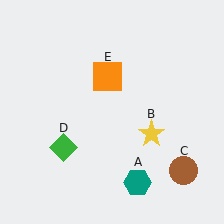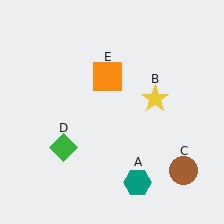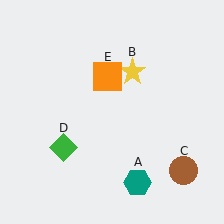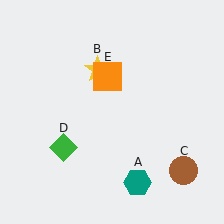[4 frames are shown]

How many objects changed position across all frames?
1 object changed position: yellow star (object B).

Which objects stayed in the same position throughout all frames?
Teal hexagon (object A) and brown circle (object C) and green diamond (object D) and orange square (object E) remained stationary.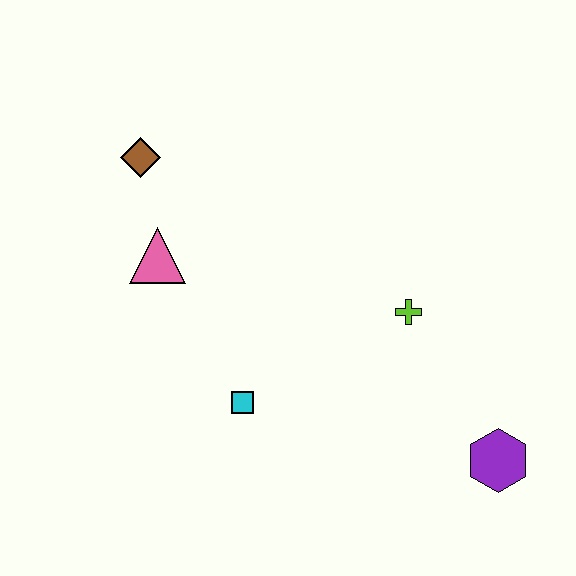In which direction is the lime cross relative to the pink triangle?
The lime cross is to the right of the pink triangle.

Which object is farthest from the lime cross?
The brown diamond is farthest from the lime cross.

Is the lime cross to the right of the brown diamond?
Yes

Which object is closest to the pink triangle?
The brown diamond is closest to the pink triangle.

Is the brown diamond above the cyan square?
Yes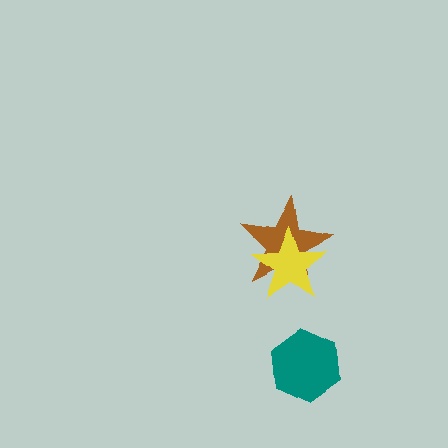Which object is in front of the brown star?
The yellow star is in front of the brown star.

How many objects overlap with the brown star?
1 object overlaps with the brown star.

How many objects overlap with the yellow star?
1 object overlaps with the yellow star.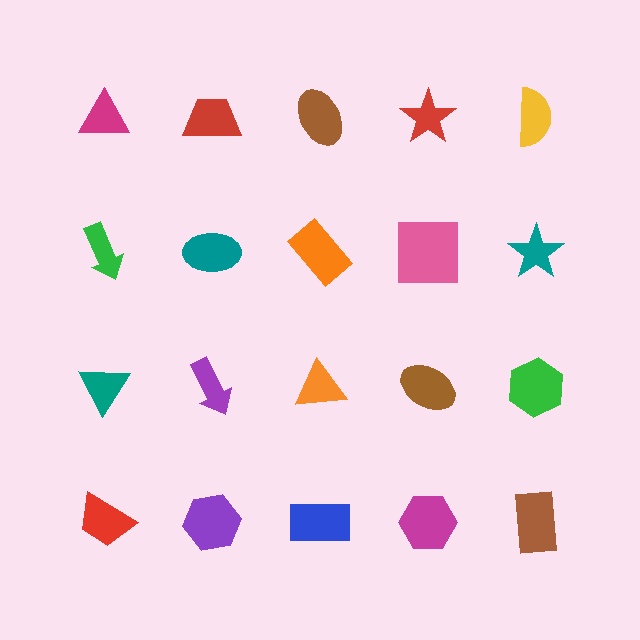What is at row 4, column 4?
A magenta hexagon.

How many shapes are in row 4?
5 shapes.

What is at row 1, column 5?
A yellow semicircle.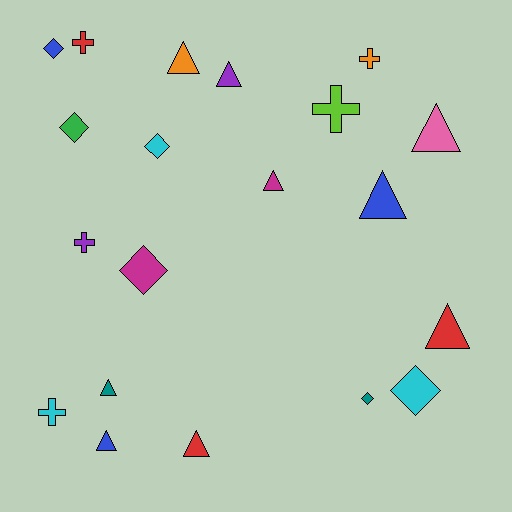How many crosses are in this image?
There are 5 crosses.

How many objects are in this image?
There are 20 objects.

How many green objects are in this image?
There is 1 green object.